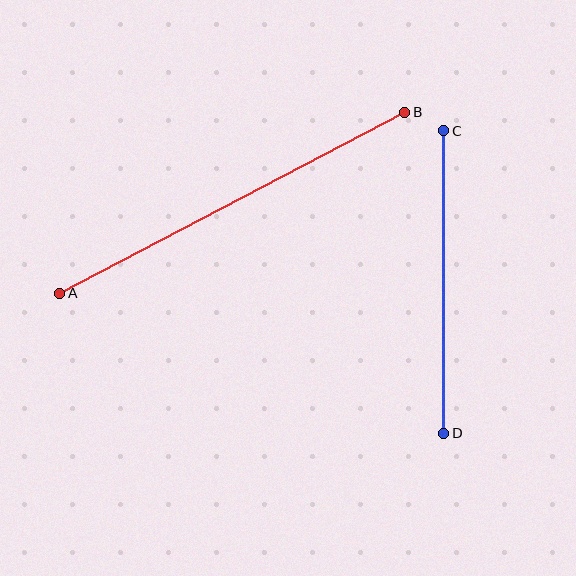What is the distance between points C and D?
The distance is approximately 303 pixels.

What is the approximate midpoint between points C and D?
The midpoint is at approximately (444, 282) pixels.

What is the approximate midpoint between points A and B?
The midpoint is at approximately (232, 203) pixels.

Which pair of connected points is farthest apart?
Points A and B are farthest apart.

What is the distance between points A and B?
The distance is approximately 389 pixels.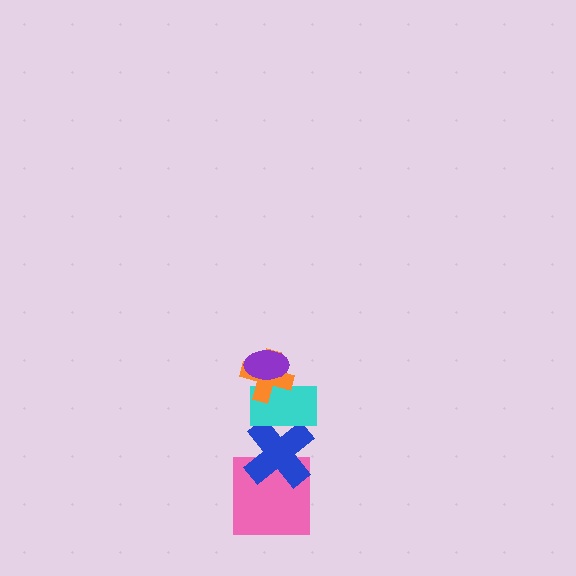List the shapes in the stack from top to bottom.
From top to bottom: the purple ellipse, the orange cross, the cyan rectangle, the blue cross, the pink square.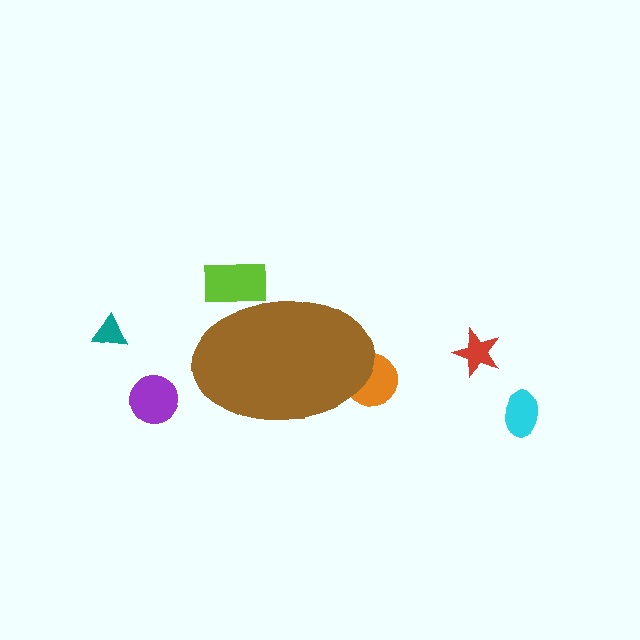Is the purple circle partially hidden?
No, the purple circle is fully visible.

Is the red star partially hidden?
No, the red star is fully visible.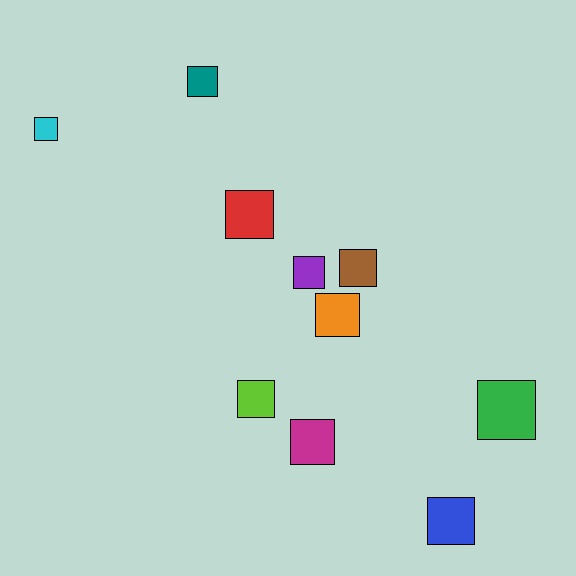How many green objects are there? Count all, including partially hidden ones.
There is 1 green object.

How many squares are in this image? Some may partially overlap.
There are 10 squares.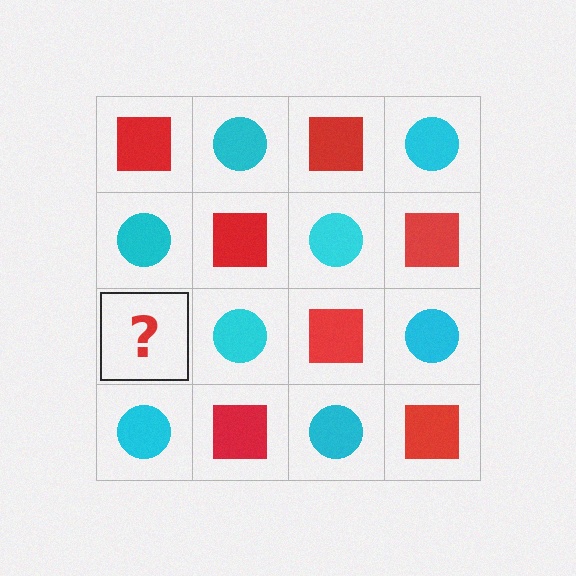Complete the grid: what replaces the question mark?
The question mark should be replaced with a red square.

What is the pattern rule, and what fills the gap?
The rule is that it alternates red square and cyan circle in a checkerboard pattern. The gap should be filled with a red square.